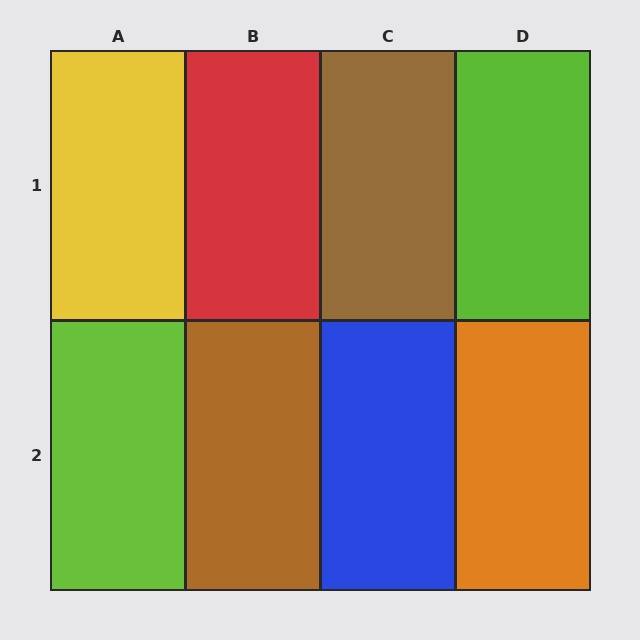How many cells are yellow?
1 cell is yellow.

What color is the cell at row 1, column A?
Yellow.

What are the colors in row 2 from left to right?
Lime, brown, blue, orange.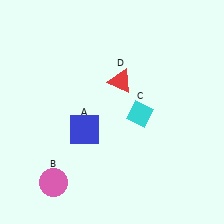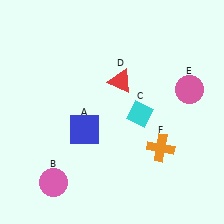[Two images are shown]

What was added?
A pink circle (E), an orange cross (F) were added in Image 2.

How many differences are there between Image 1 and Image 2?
There are 2 differences between the two images.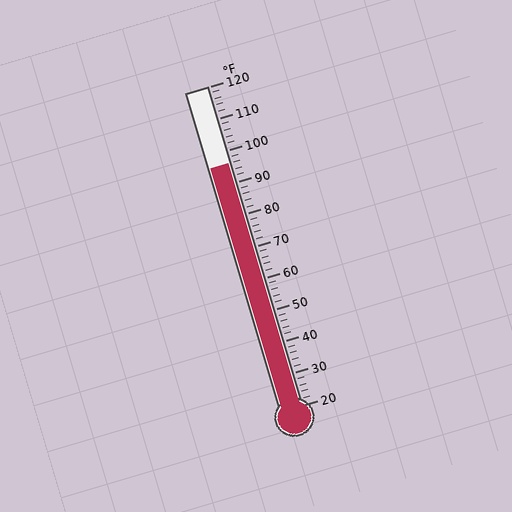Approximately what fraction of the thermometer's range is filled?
The thermometer is filled to approximately 75% of its range.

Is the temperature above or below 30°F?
The temperature is above 30°F.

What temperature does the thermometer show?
The thermometer shows approximately 96°F.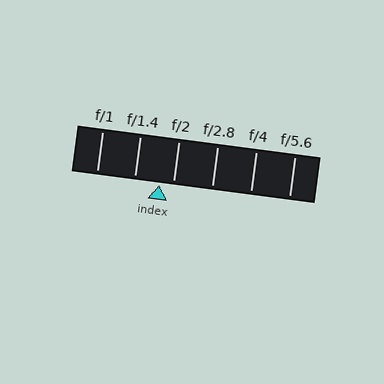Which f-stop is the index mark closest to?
The index mark is closest to f/2.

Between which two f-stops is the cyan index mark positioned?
The index mark is between f/1.4 and f/2.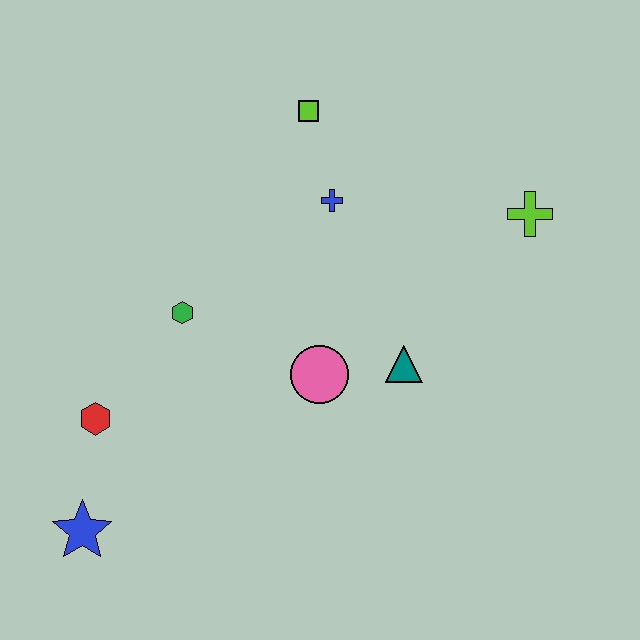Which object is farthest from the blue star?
The lime cross is farthest from the blue star.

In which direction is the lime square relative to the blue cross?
The lime square is above the blue cross.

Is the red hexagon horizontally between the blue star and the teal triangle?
Yes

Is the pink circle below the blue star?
No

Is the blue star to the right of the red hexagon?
No